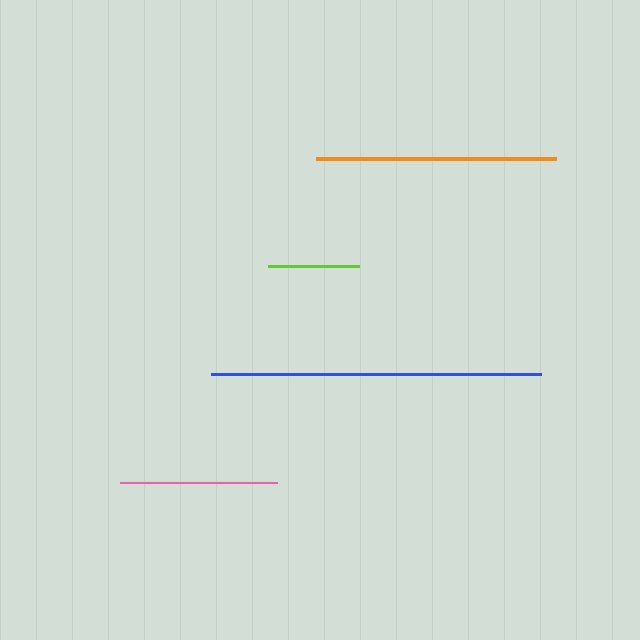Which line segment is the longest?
The blue line is the longest at approximately 330 pixels.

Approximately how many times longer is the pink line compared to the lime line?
The pink line is approximately 1.7 times the length of the lime line.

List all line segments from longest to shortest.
From longest to shortest: blue, orange, pink, lime.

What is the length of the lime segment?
The lime segment is approximately 91 pixels long.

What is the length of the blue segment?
The blue segment is approximately 330 pixels long.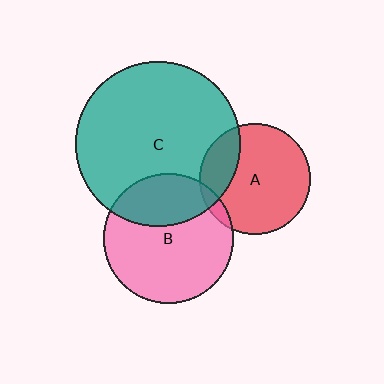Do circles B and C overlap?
Yes.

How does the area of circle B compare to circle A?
Approximately 1.4 times.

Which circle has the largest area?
Circle C (teal).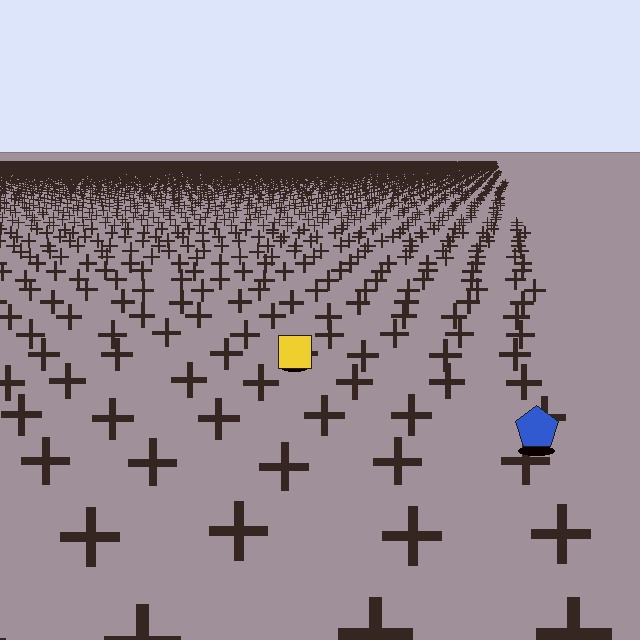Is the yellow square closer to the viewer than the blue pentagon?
No. The blue pentagon is closer — you can tell from the texture gradient: the ground texture is coarser near it.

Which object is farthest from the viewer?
The yellow square is farthest from the viewer. It appears smaller and the ground texture around it is denser.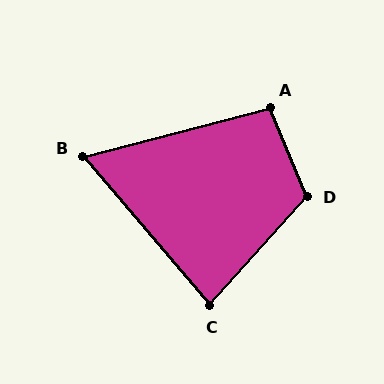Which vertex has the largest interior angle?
D, at approximately 116 degrees.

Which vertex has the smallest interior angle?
B, at approximately 64 degrees.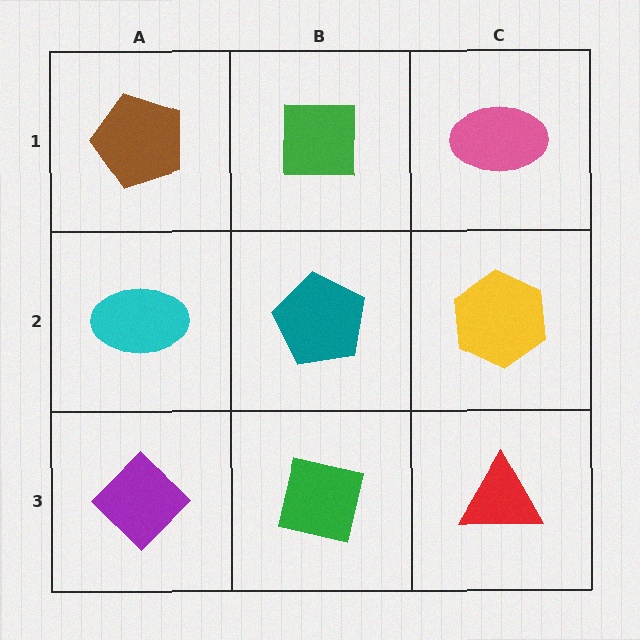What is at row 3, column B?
A green square.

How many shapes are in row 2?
3 shapes.